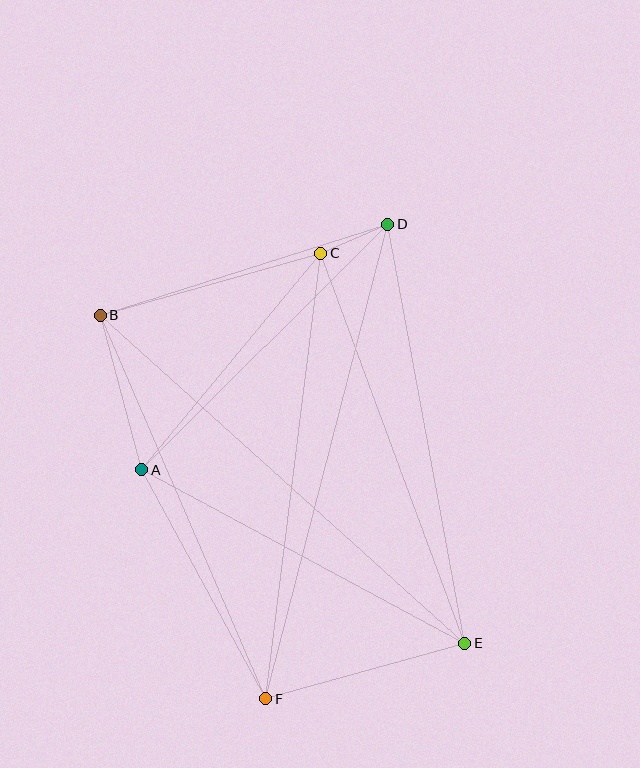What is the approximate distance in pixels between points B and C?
The distance between B and C is approximately 229 pixels.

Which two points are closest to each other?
Points C and D are closest to each other.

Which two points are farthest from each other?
Points B and E are farthest from each other.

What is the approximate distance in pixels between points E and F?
The distance between E and F is approximately 206 pixels.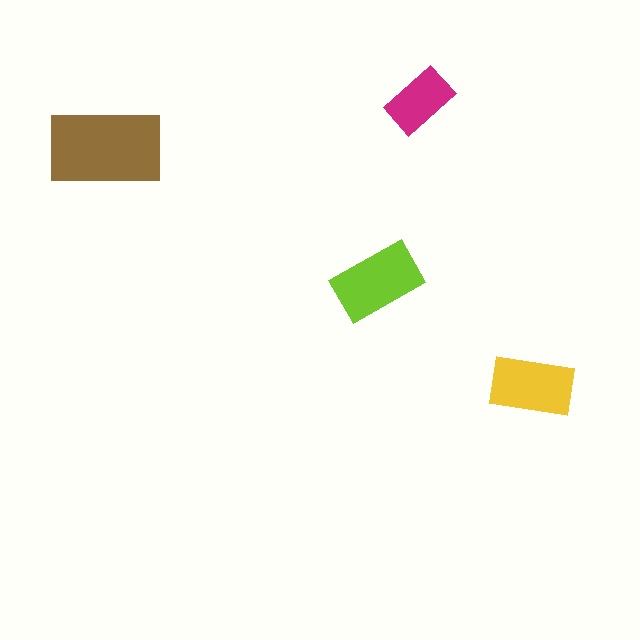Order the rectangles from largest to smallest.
the brown one, the lime one, the yellow one, the magenta one.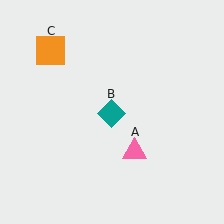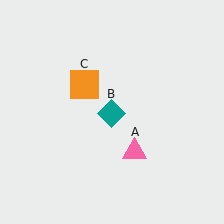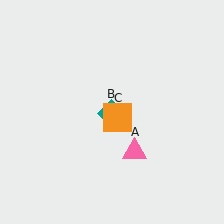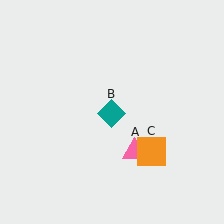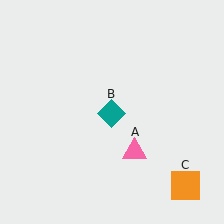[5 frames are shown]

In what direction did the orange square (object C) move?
The orange square (object C) moved down and to the right.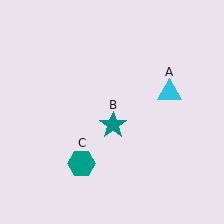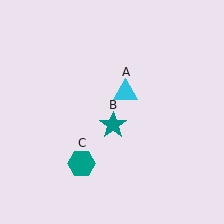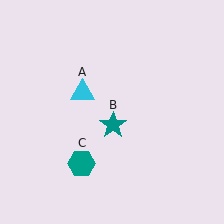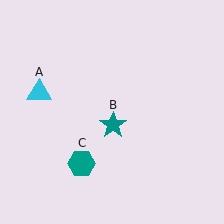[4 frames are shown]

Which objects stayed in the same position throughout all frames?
Teal star (object B) and teal hexagon (object C) remained stationary.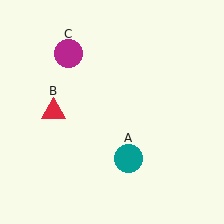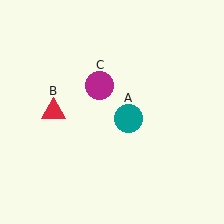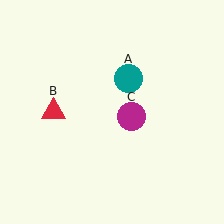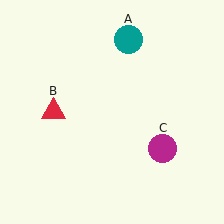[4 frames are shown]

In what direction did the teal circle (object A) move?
The teal circle (object A) moved up.